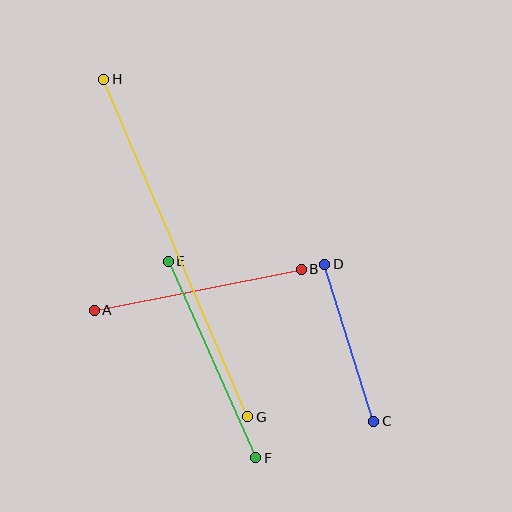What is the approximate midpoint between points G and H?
The midpoint is at approximately (176, 248) pixels.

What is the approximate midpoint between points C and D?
The midpoint is at approximately (349, 343) pixels.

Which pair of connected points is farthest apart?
Points G and H are farthest apart.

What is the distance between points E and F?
The distance is approximately 215 pixels.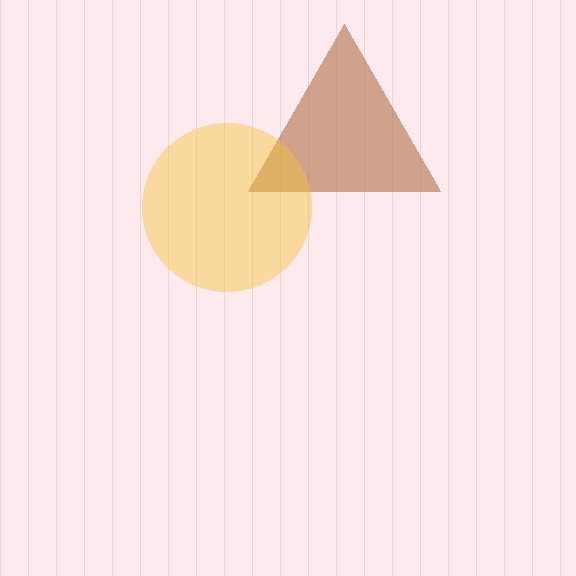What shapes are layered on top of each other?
The layered shapes are: a brown triangle, a yellow circle.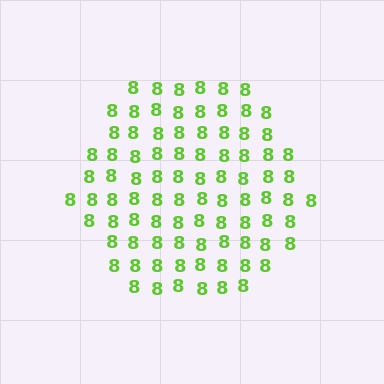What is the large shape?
The large shape is a hexagon.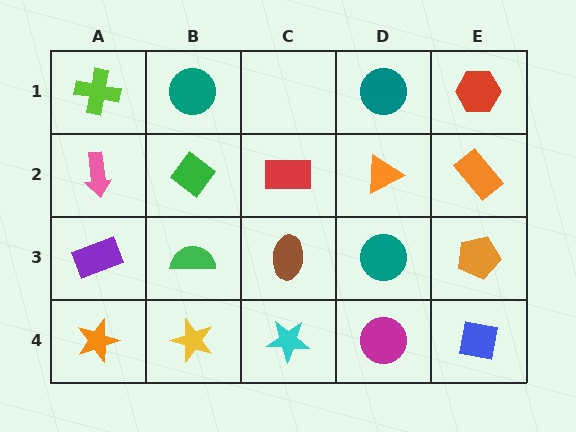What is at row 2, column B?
A green diamond.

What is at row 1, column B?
A teal circle.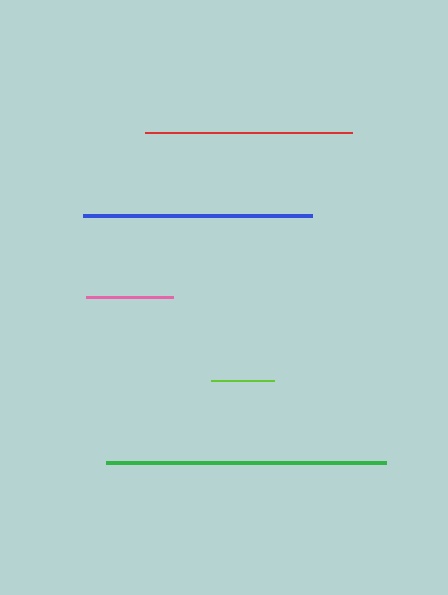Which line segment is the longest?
The green line is the longest at approximately 280 pixels.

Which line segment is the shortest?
The lime line is the shortest at approximately 63 pixels.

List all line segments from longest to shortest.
From longest to shortest: green, blue, red, pink, lime.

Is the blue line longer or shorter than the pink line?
The blue line is longer than the pink line.